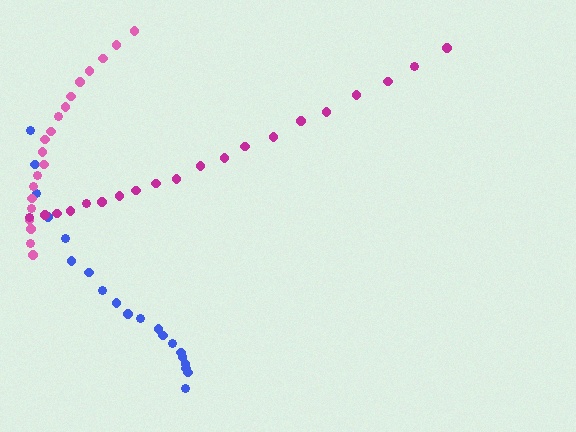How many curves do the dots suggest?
There are 3 distinct paths.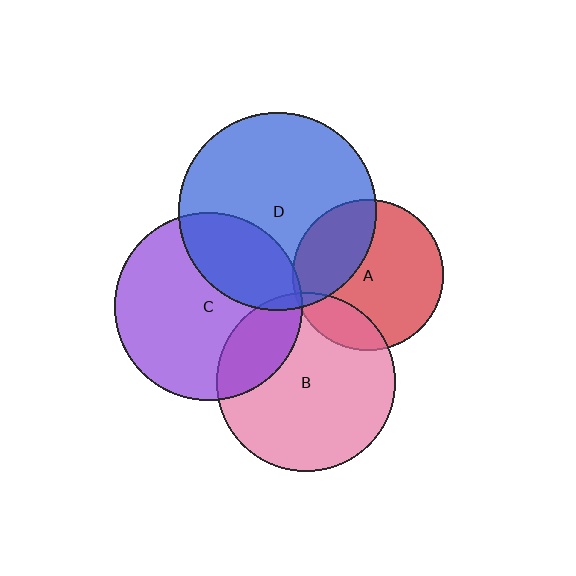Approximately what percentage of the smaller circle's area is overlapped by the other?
Approximately 5%.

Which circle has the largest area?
Circle D (blue).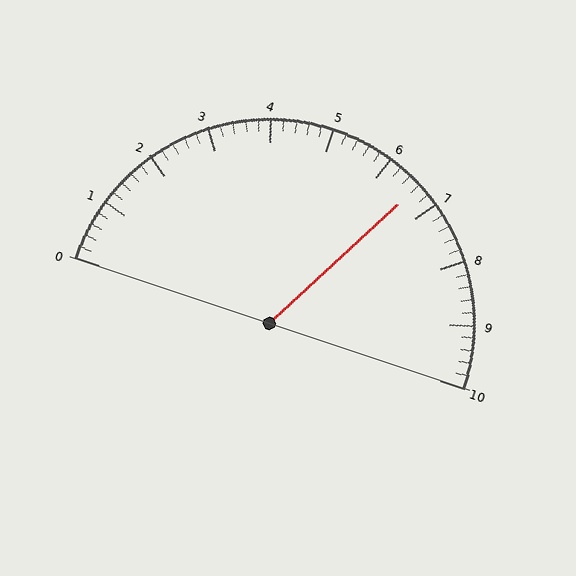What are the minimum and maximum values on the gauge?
The gauge ranges from 0 to 10.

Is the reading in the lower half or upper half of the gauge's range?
The reading is in the upper half of the range (0 to 10).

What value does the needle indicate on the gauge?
The needle indicates approximately 6.6.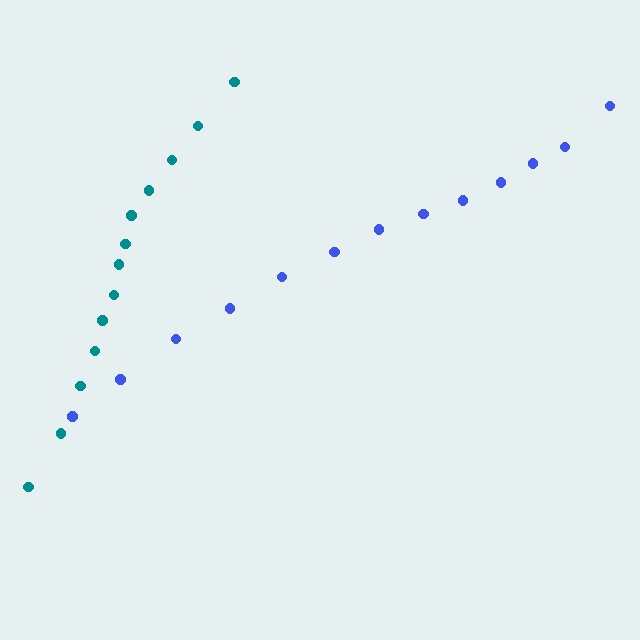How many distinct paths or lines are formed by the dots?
There are 2 distinct paths.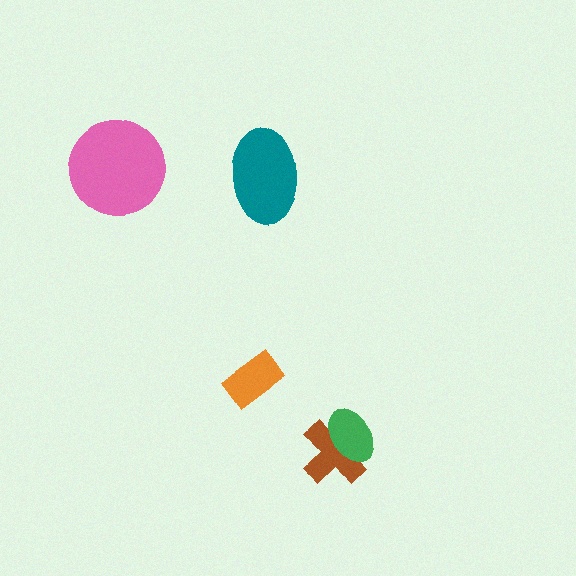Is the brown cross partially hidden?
Yes, it is partially covered by another shape.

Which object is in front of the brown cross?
The green ellipse is in front of the brown cross.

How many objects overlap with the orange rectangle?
0 objects overlap with the orange rectangle.